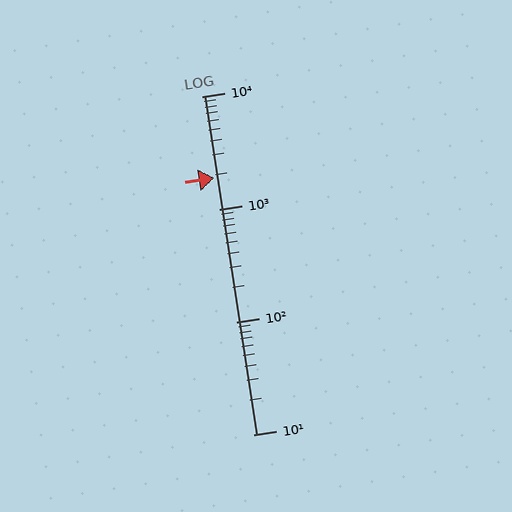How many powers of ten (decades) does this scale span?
The scale spans 3 decades, from 10 to 10000.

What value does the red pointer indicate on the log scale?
The pointer indicates approximately 1900.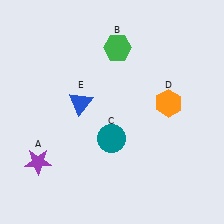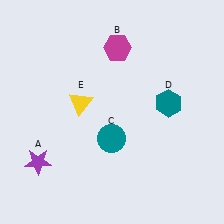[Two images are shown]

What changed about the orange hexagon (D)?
In Image 1, D is orange. In Image 2, it changed to teal.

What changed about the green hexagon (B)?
In Image 1, B is green. In Image 2, it changed to magenta.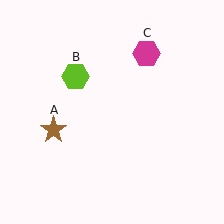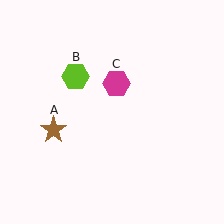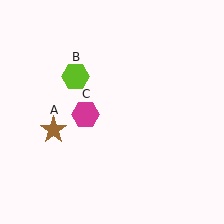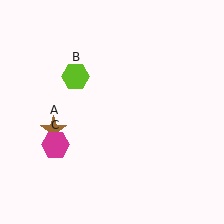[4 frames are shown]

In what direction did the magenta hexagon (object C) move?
The magenta hexagon (object C) moved down and to the left.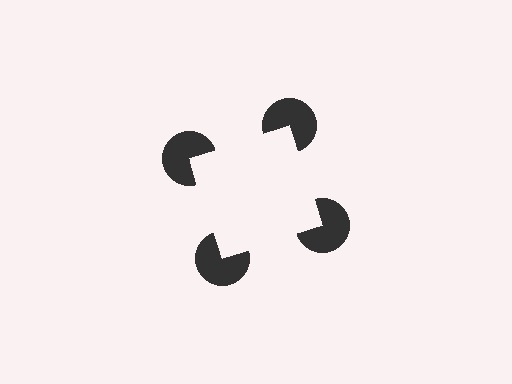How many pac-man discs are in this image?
There are 4 — one at each vertex of the illusory square.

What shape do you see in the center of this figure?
An illusory square — its edges are inferred from the aligned wedge cuts in the pac-man discs, not physically drawn.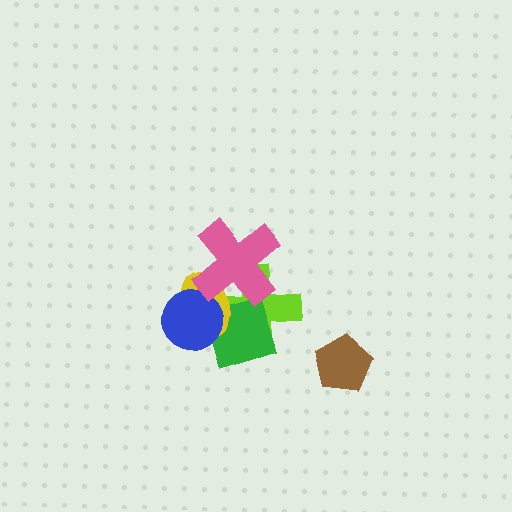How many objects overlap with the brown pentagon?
0 objects overlap with the brown pentagon.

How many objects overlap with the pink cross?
3 objects overlap with the pink cross.